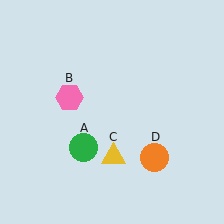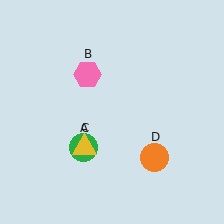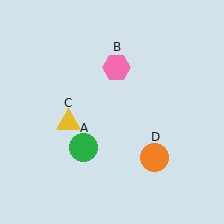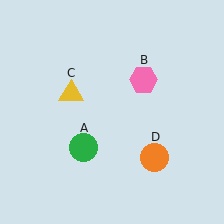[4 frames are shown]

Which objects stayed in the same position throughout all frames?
Green circle (object A) and orange circle (object D) remained stationary.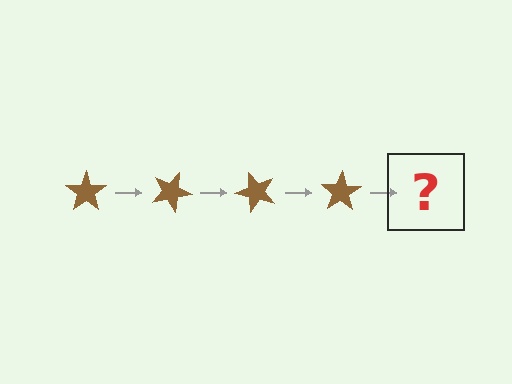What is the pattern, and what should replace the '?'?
The pattern is that the star rotates 25 degrees each step. The '?' should be a brown star rotated 100 degrees.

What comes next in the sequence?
The next element should be a brown star rotated 100 degrees.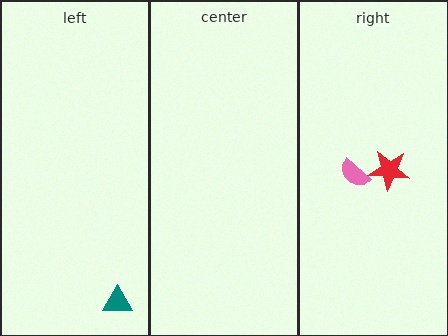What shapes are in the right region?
The red star, the pink semicircle.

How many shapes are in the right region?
2.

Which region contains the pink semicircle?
The right region.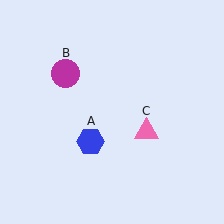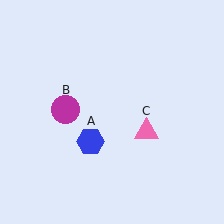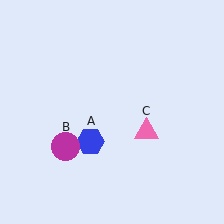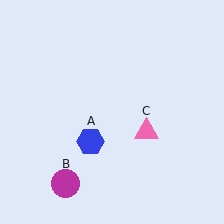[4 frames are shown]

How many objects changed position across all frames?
1 object changed position: magenta circle (object B).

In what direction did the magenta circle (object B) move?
The magenta circle (object B) moved down.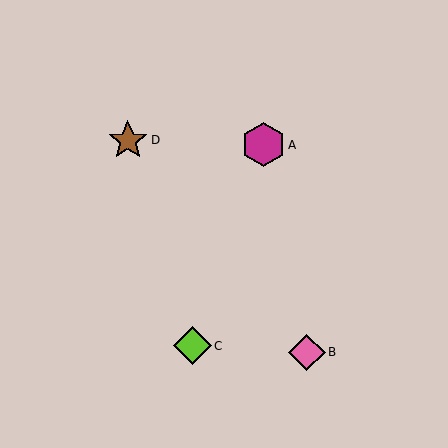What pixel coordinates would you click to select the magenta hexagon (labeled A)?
Click at (264, 145) to select the magenta hexagon A.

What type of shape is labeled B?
Shape B is a pink diamond.